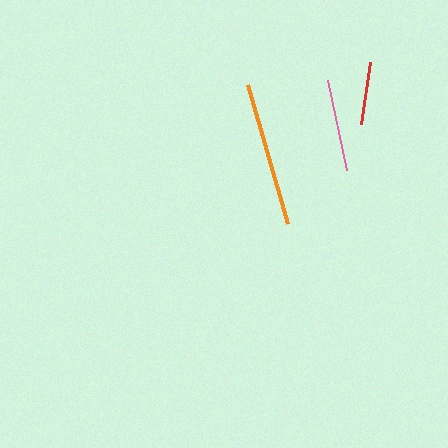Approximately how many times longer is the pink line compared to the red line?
The pink line is approximately 1.5 times the length of the red line.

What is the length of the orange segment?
The orange segment is approximately 145 pixels long.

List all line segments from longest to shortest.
From longest to shortest: orange, pink, red.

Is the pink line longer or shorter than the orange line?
The orange line is longer than the pink line.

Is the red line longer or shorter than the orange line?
The orange line is longer than the red line.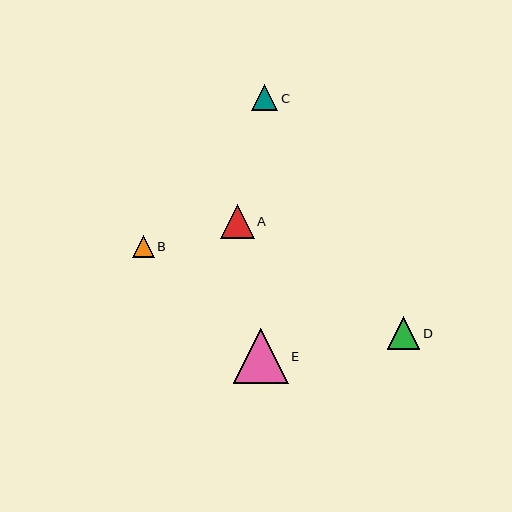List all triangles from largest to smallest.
From largest to smallest: E, A, D, C, B.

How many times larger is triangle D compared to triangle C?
Triangle D is approximately 1.3 times the size of triangle C.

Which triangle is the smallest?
Triangle B is the smallest with a size of approximately 22 pixels.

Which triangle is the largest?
Triangle E is the largest with a size of approximately 55 pixels.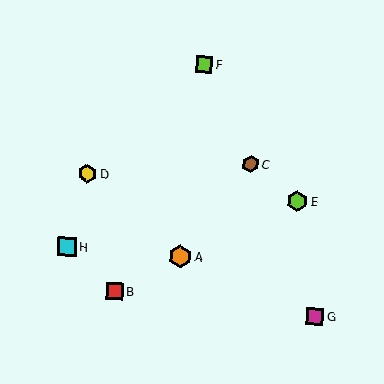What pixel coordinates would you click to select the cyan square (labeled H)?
Click at (67, 247) to select the cyan square H.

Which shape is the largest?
The orange hexagon (labeled A) is the largest.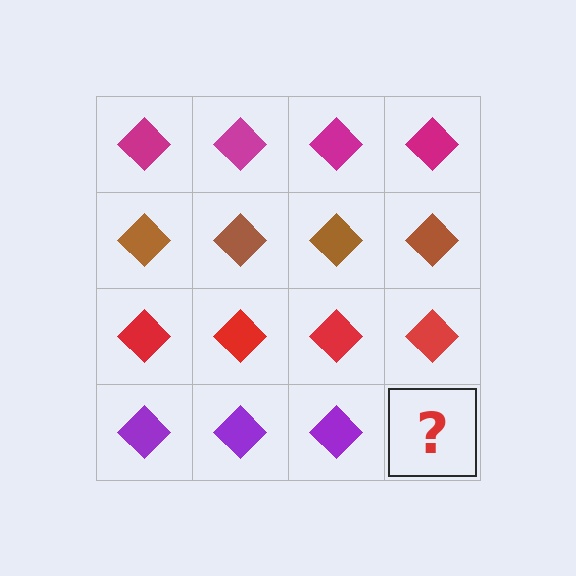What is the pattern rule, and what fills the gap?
The rule is that each row has a consistent color. The gap should be filled with a purple diamond.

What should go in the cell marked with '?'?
The missing cell should contain a purple diamond.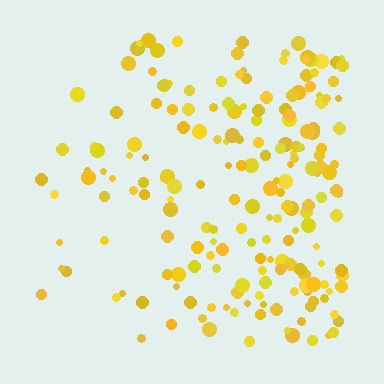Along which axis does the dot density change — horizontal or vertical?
Horizontal.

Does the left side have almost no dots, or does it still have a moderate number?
Still a moderate number, just noticeably fewer than the right.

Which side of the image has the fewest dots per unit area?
The left.